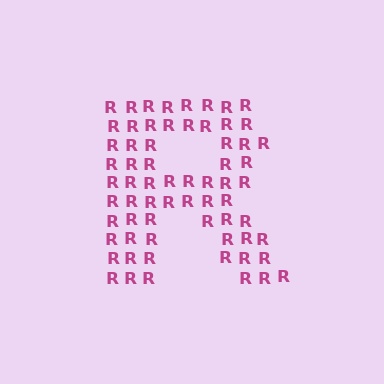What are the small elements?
The small elements are letter R's.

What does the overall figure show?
The overall figure shows the letter R.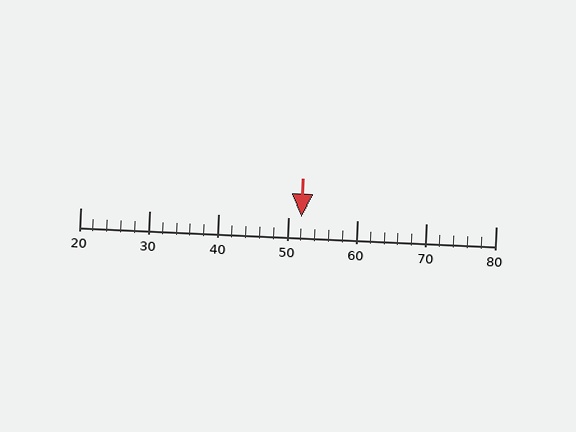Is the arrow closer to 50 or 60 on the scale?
The arrow is closer to 50.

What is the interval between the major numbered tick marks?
The major tick marks are spaced 10 units apart.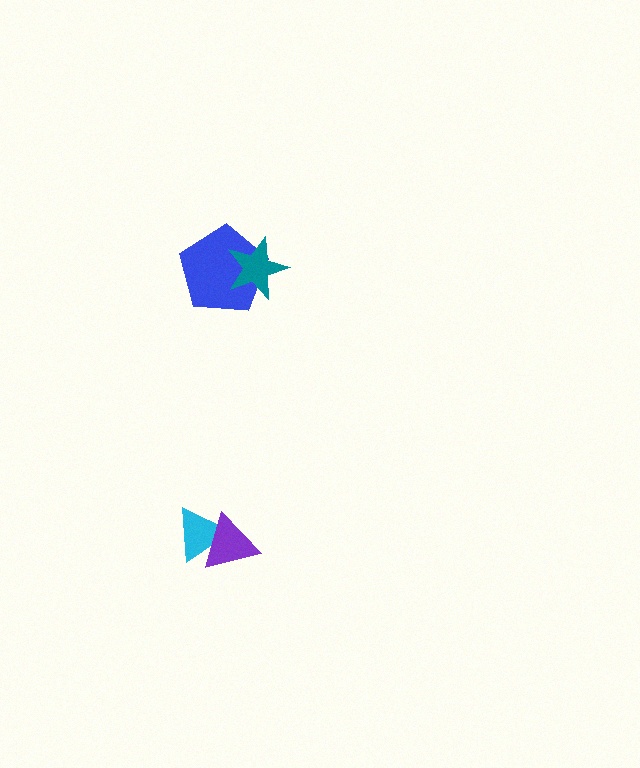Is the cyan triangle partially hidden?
Yes, it is partially covered by another shape.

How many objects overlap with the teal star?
1 object overlaps with the teal star.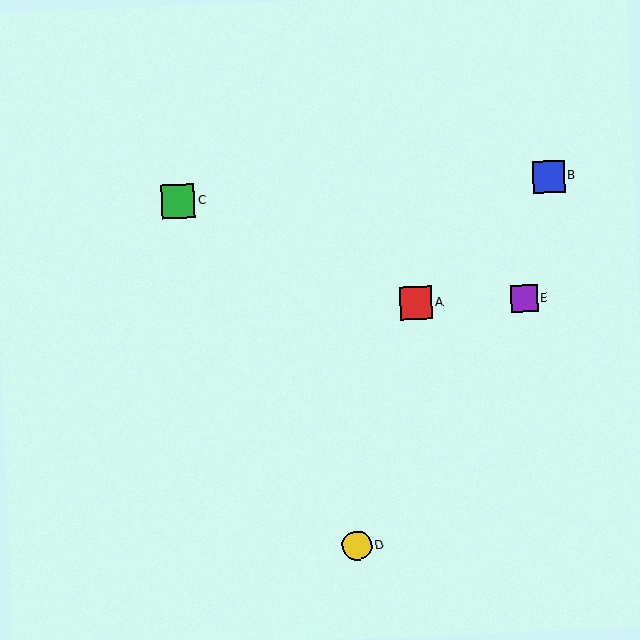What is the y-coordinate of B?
Object B is at y≈177.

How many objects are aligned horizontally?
2 objects (A, E) are aligned horizontally.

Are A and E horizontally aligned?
Yes, both are at y≈303.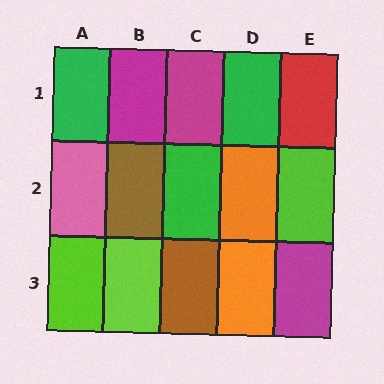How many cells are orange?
2 cells are orange.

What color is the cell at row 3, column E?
Magenta.